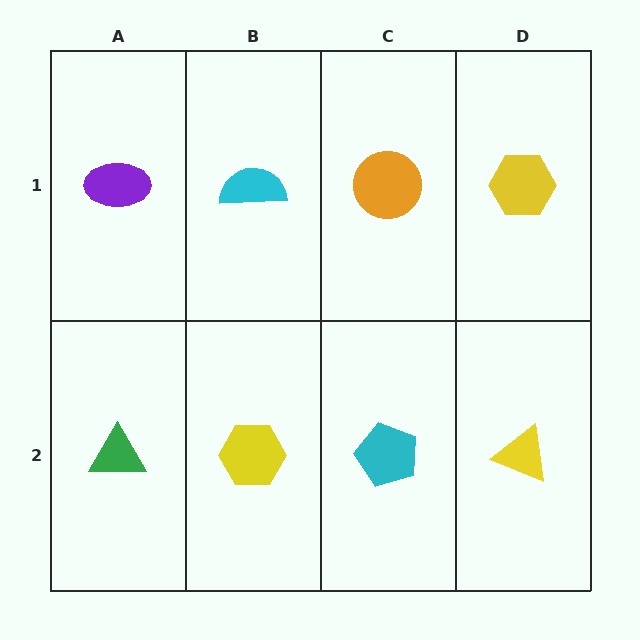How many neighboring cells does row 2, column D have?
2.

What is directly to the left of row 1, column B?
A purple ellipse.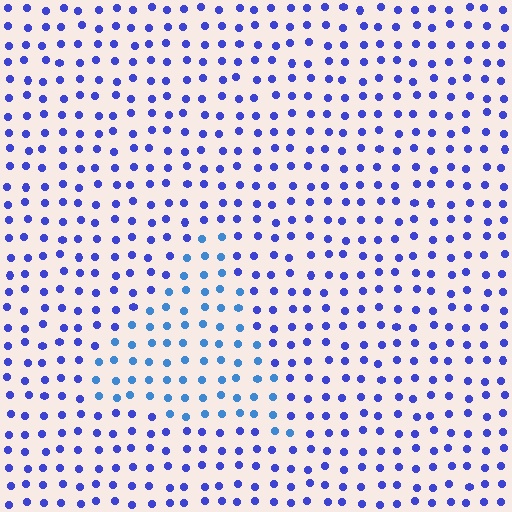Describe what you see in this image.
The image is filled with small blue elements in a uniform arrangement. A triangle-shaped region is visible where the elements are tinted to a slightly different hue, forming a subtle color boundary.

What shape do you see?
I see a triangle.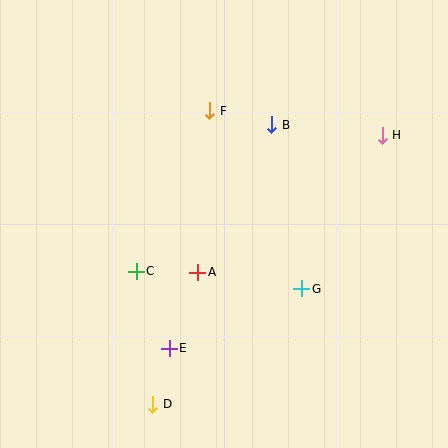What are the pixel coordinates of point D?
Point D is at (153, 404).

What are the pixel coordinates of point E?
Point E is at (169, 348).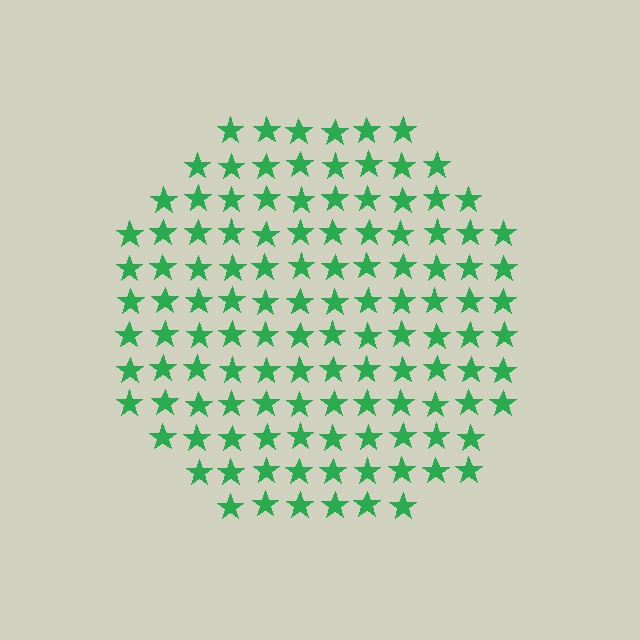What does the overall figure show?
The overall figure shows a circle.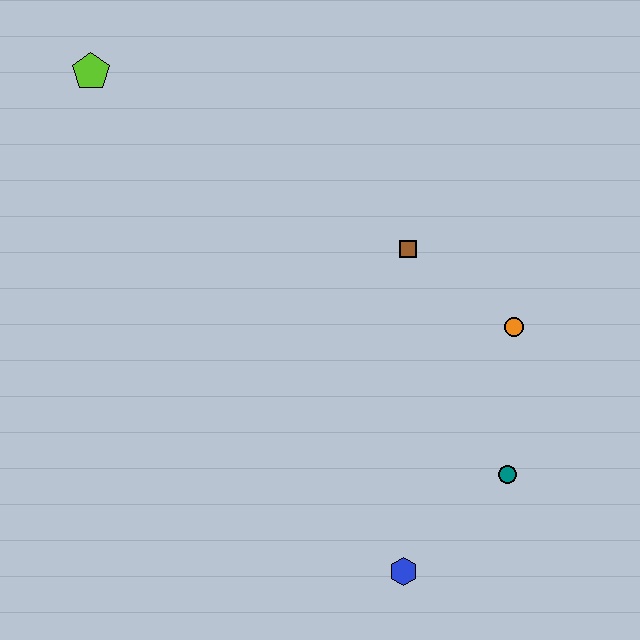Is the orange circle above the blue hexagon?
Yes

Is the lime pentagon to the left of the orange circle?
Yes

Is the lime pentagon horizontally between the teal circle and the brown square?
No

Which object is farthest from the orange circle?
The lime pentagon is farthest from the orange circle.